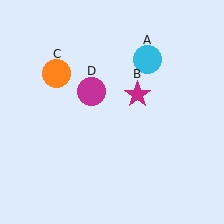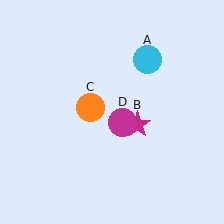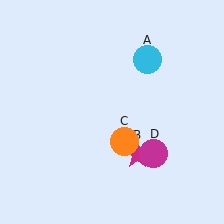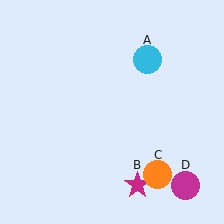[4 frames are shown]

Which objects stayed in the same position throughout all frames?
Cyan circle (object A) remained stationary.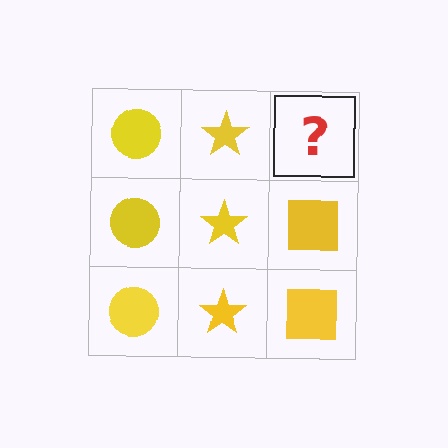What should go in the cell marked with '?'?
The missing cell should contain a yellow square.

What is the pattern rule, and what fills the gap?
The rule is that each column has a consistent shape. The gap should be filled with a yellow square.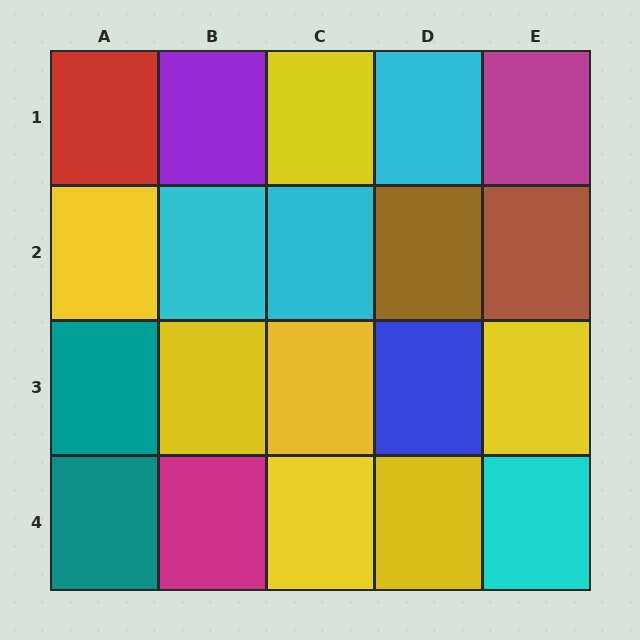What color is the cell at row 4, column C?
Yellow.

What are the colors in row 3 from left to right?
Teal, yellow, yellow, blue, yellow.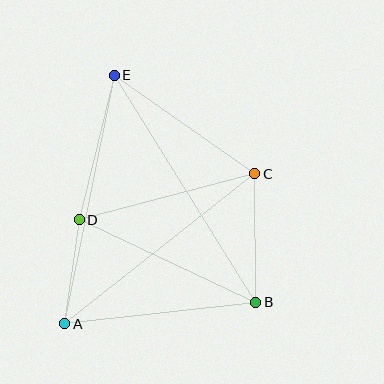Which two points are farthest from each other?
Points B and E are farthest from each other.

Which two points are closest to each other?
Points A and D are closest to each other.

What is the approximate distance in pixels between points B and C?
The distance between B and C is approximately 129 pixels.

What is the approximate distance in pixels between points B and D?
The distance between B and D is approximately 195 pixels.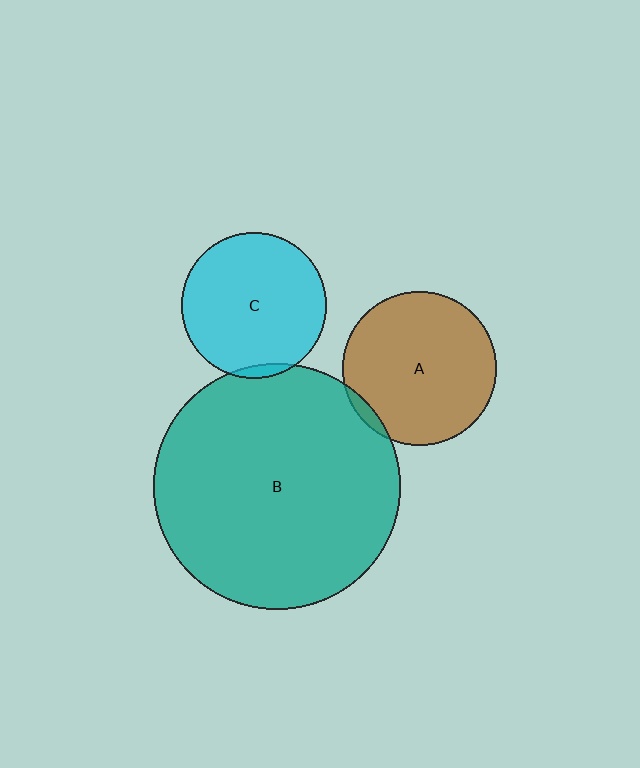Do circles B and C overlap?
Yes.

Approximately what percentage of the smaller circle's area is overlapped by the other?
Approximately 5%.